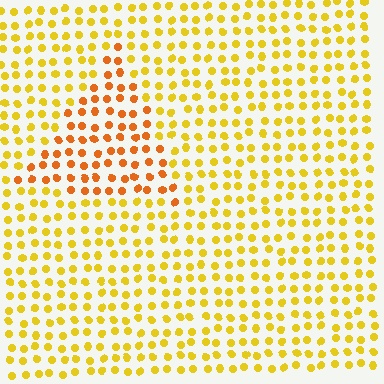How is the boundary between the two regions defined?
The boundary is defined purely by a slight shift in hue (about 29 degrees). Spacing, size, and orientation are identical on both sides.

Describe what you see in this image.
The image is filled with small yellow elements in a uniform arrangement. A triangle-shaped region is visible where the elements are tinted to a slightly different hue, forming a subtle color boundary.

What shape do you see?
I see a triangle.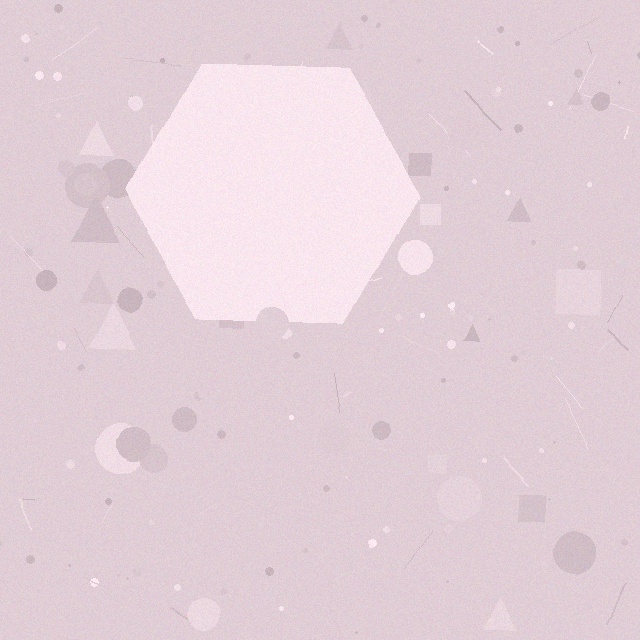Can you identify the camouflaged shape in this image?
The camouflaged shape is a hexagon.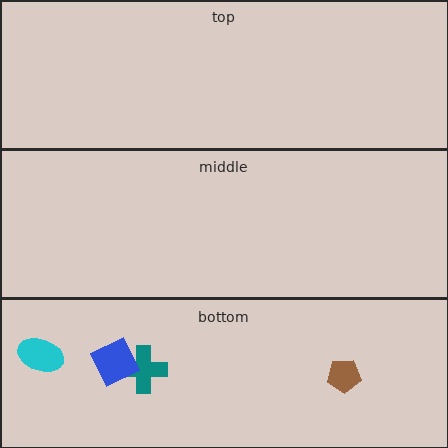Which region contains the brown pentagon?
The bottom region.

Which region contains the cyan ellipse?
The bottom region.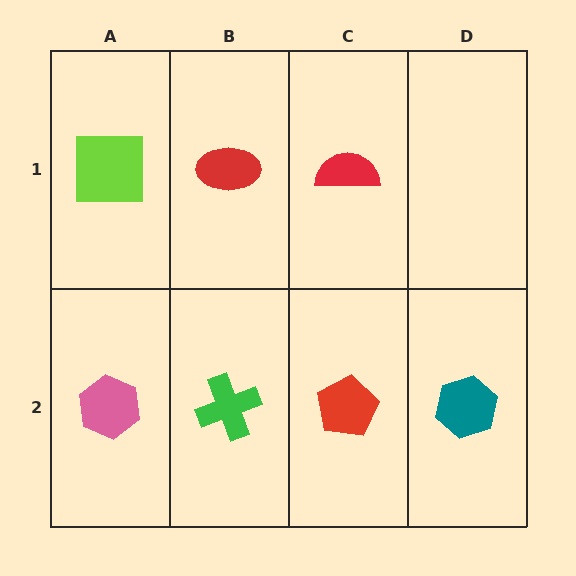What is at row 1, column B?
A red ellipse.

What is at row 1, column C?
A red semicircle.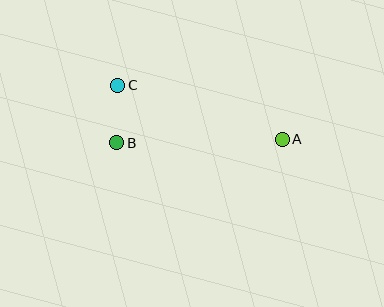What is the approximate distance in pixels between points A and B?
The distance between A and B is approximately 166 pixels.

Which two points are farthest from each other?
Points A and C are farthest from each other.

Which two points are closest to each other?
Points B and C are closest to each other.